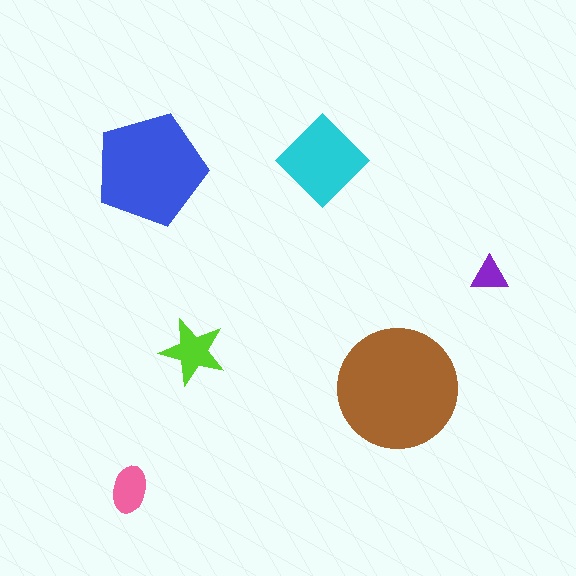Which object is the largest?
The brown circle.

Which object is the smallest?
The purple triangle.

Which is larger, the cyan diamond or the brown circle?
The brown circle.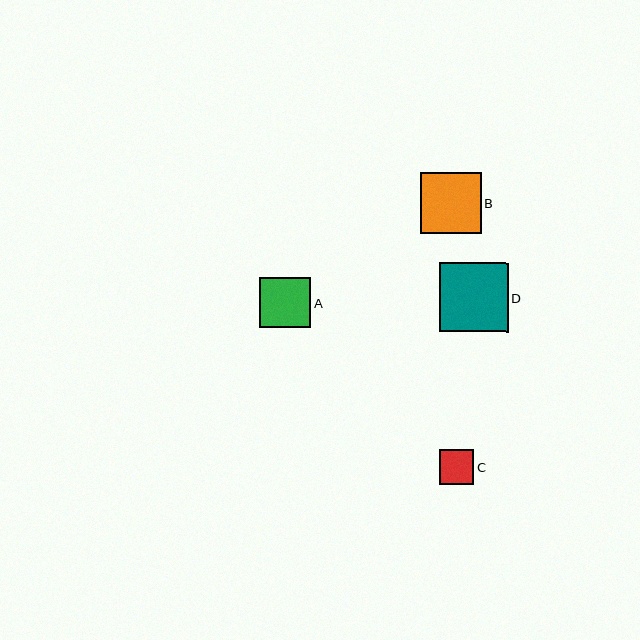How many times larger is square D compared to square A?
Square D is approximately 1.3 times the size of square A.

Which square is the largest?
Square D is the largest with a size of approximately 69 pixels.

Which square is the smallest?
Square C is the smallest with a size of approximately 35 pixels.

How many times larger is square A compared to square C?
Square A is approximately 1.5 times the size of square C.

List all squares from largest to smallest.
From largest to smallest: D, B, A, C.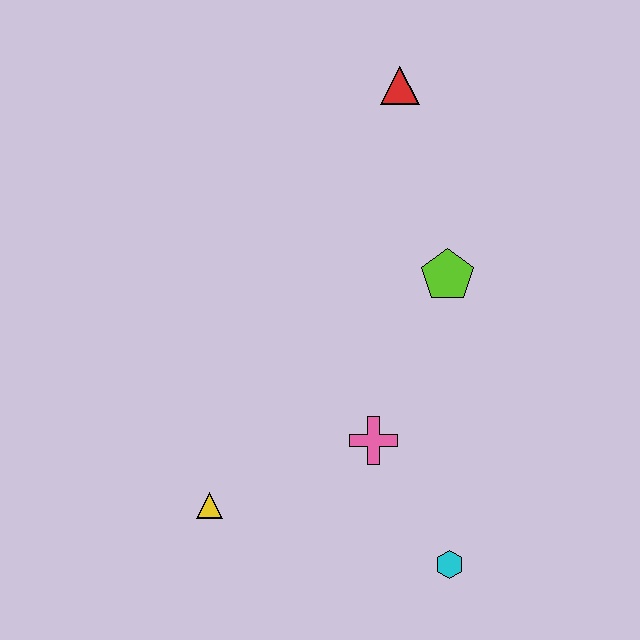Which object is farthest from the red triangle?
The cyan hexagon is farthest from the red triangle.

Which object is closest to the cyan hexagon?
The pink cross is closest to the cyan hexagon.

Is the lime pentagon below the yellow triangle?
No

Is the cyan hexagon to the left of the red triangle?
No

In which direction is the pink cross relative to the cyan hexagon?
The pink cross is above the cyan hexagon.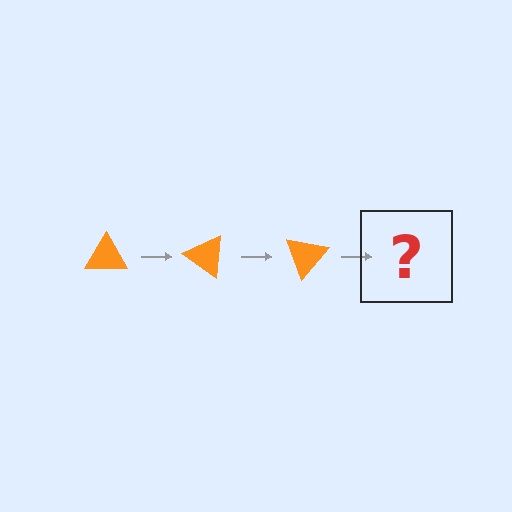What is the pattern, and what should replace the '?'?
The pattern is that the triangle rotates 35 degrees each step. The '?' should be an orange triangle rotated 105 degrees.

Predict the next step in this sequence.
The next step is an orange triangle rotated 105 degrees.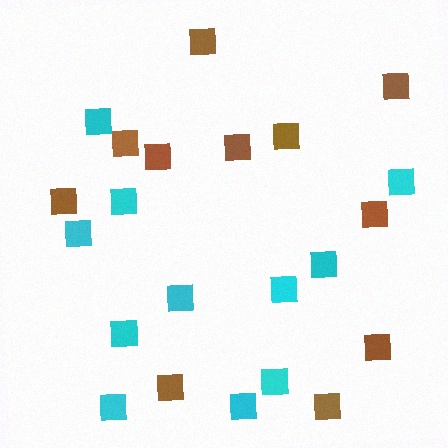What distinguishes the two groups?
There are 2 groups: one group of brown squares (11) and one group of cyan squares (11).